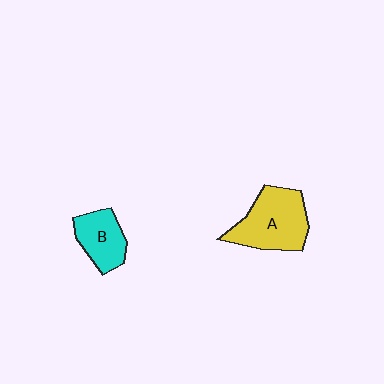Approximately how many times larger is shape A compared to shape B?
Approximately 1.6 times.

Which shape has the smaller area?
Shape B (cyan).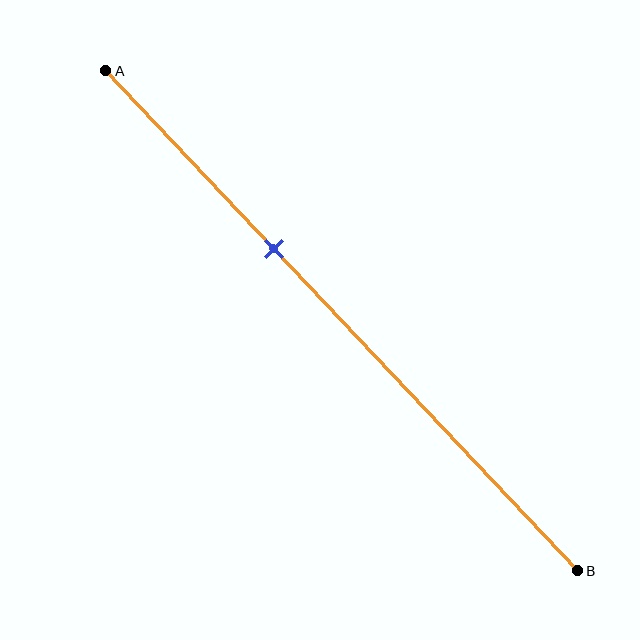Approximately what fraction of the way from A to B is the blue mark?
The blue mark is approximately 35% of the way from A to B.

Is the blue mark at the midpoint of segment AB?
No, the mark is at about 35% from A, not at the 50% midpoint.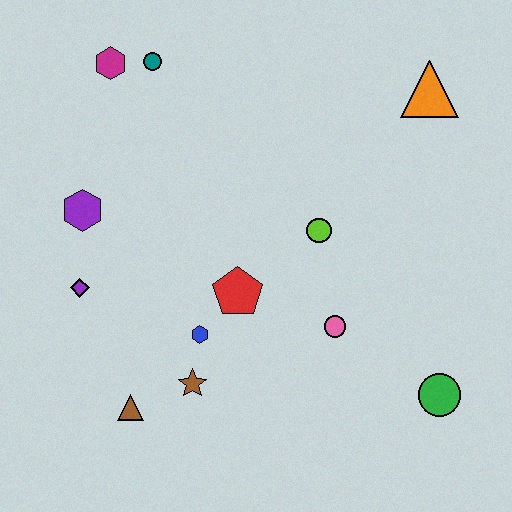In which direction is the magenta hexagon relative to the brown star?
The magenta hexagon is above the brown star.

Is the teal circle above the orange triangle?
Yes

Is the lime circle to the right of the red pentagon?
Yes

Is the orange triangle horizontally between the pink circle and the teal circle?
No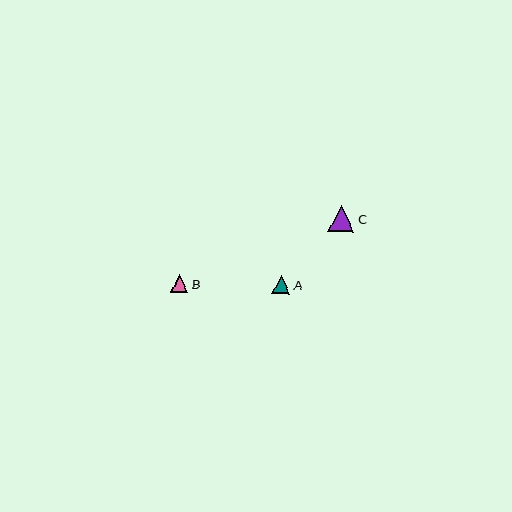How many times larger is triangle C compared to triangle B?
Triangle C is approximately 1.5 times the size of triangle B.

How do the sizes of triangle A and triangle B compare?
Triangle A and triangle B are approximately the same size.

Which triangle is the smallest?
Triangle B is the smallest with a size of approximately 18 pixels.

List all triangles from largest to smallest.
From largest to smallest: C, A, B.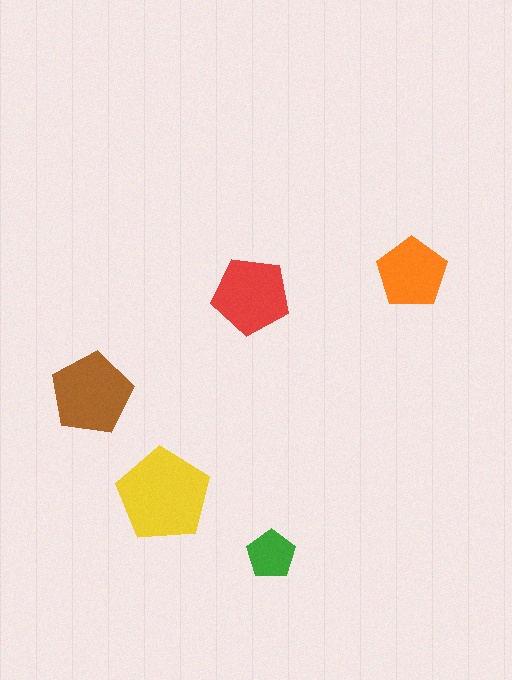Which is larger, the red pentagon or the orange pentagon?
The red one.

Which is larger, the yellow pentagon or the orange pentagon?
The yellow one.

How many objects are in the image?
There are 5 objects in the image.